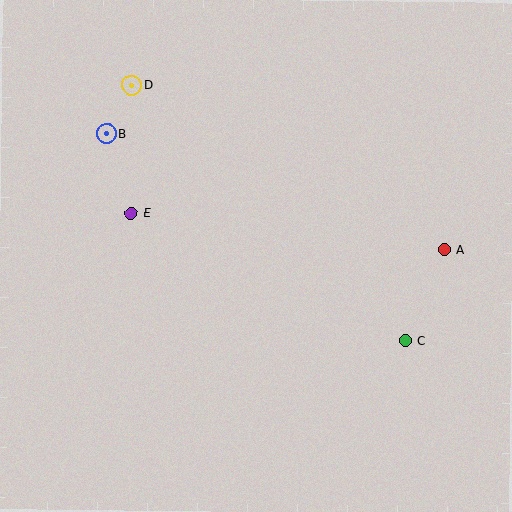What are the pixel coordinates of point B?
Point B is at (107, 134).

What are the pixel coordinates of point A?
Point A is at (444, 250).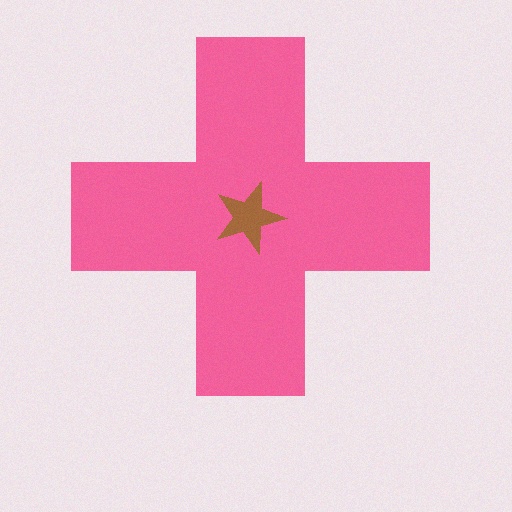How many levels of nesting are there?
2.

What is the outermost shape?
The pink cross.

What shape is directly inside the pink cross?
The brown star.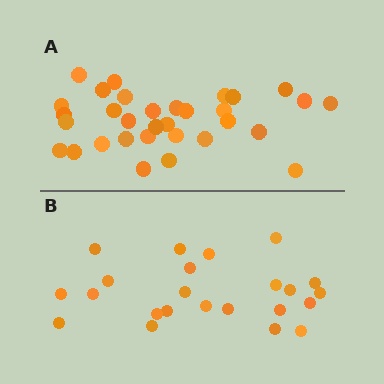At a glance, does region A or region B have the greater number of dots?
Region A (the top region) has more dots.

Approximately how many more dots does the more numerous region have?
Region A has roughly 8 or so more dots than region B.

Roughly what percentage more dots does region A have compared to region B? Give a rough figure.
About 40% more.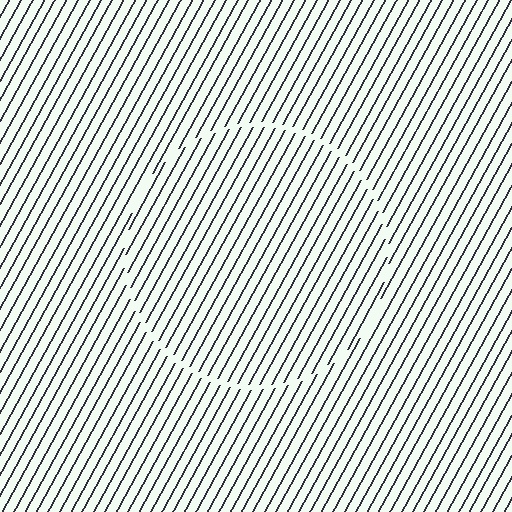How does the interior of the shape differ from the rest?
The interior of the shape contains the same grating, shifted by half a period — the contour is defined by the phase discontinuity where line-ends from the inner and outer gratings abut.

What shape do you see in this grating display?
An illusory circle. The interior of the shape contains the same grating, shifted by half a period — the contour is defined by the phase discontinuity where line-ends from the inner and outer gratings abut.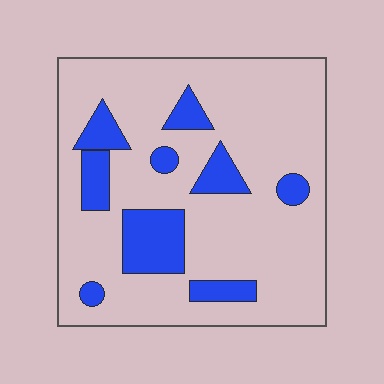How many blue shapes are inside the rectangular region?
9.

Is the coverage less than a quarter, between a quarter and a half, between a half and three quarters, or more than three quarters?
Less than a quarter.